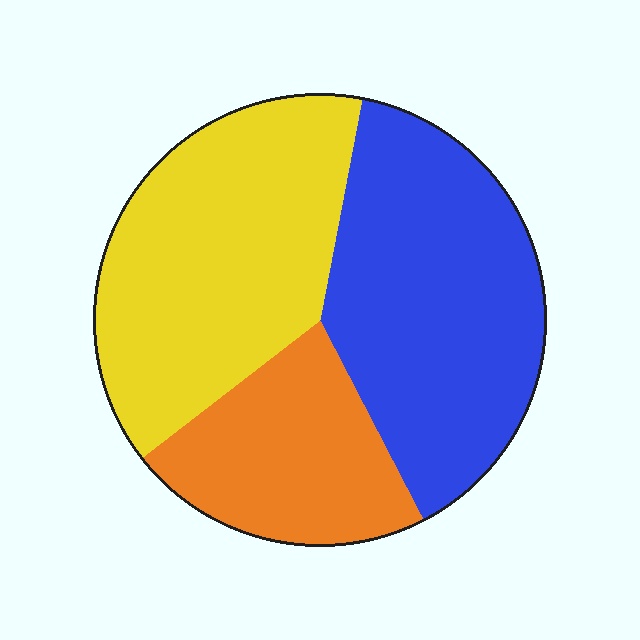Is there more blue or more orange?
Blue.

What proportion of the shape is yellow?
Yellow takes up between a third and a half of the shape.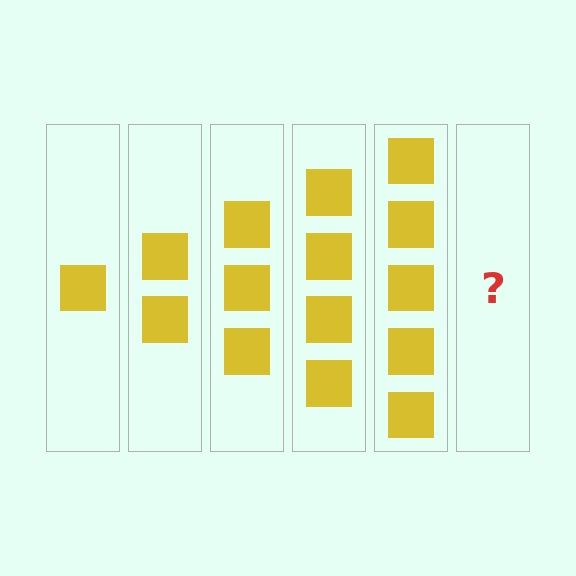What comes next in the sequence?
The next element should be 6 squares.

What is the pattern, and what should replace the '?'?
The pattern is that each step adds one more square. The '?' should be 6 squares.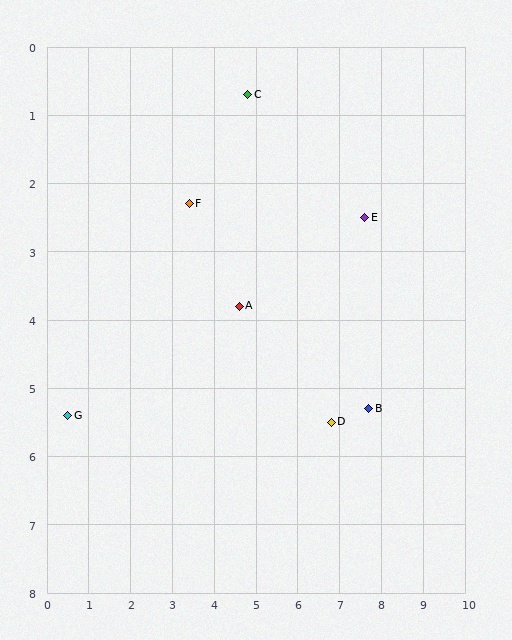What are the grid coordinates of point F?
Point F is at approximately (3.4, 2.3).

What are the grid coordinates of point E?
Point E is at approximately (7.6, 2.5).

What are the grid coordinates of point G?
Point G is at approximately (0.5, 5.4).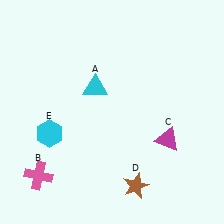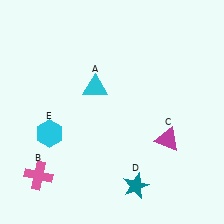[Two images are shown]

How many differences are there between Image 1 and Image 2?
There is 1 difference between the two images.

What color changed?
The star (D) changed from brown in Image 1 to teal in Image 2.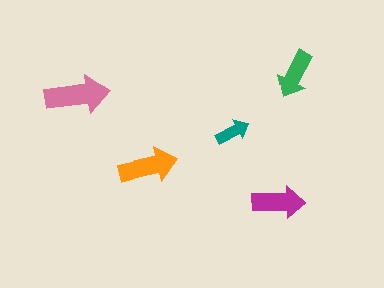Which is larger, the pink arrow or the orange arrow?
The pink one.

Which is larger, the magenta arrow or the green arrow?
The magenta one.